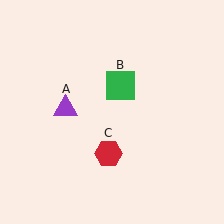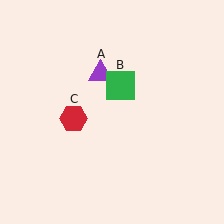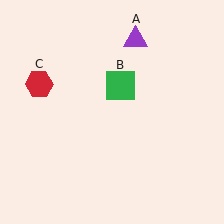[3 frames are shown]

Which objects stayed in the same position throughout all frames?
Green square (object B) remained stationary.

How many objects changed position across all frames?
2 objects changed position: purple triangle (object A), red hexagon (object C).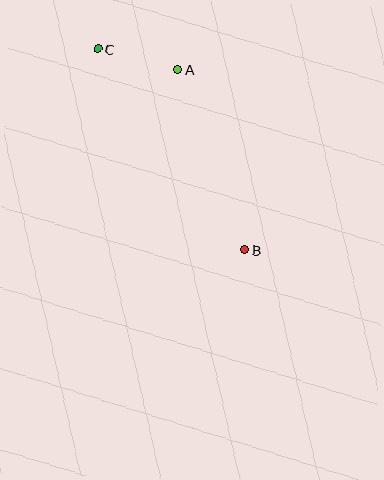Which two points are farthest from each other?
Points B and C are farthest from each other.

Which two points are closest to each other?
Points A and C are closest to each other.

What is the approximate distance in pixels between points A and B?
The distance between A and B is approximately 193 pixels.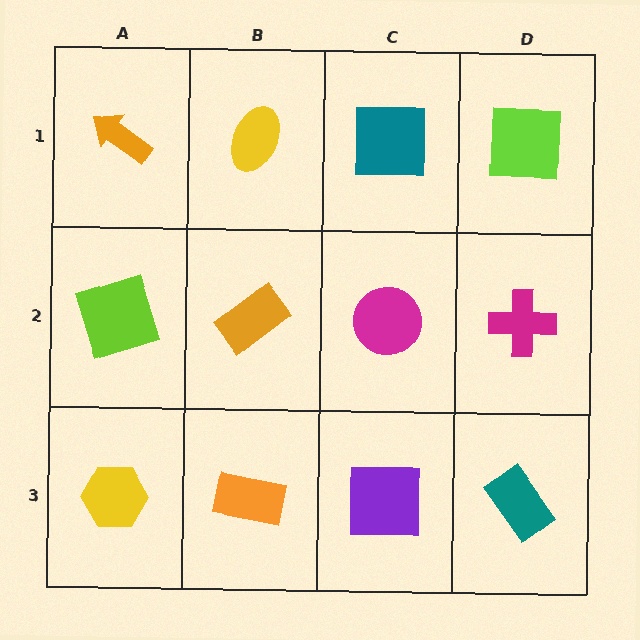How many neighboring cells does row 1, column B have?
3.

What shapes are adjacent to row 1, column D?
A magenta cross (row 2, column D), a teal square (row 1, column C).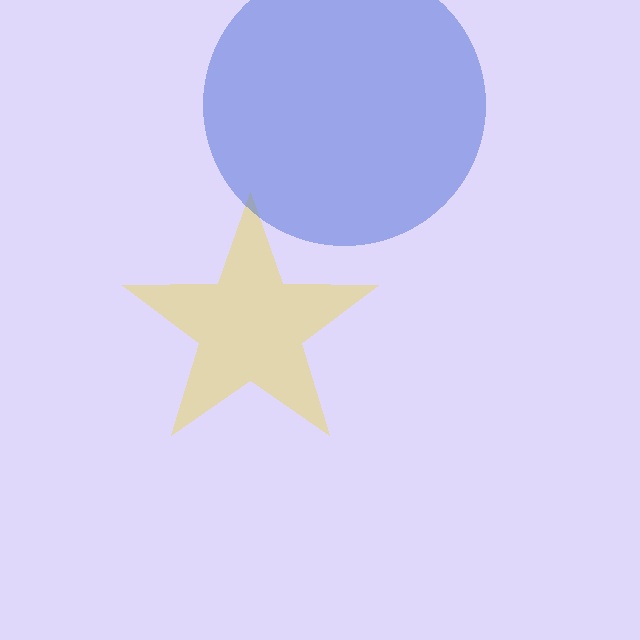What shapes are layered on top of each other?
The layered shapes are: a yellow star, a blue circle.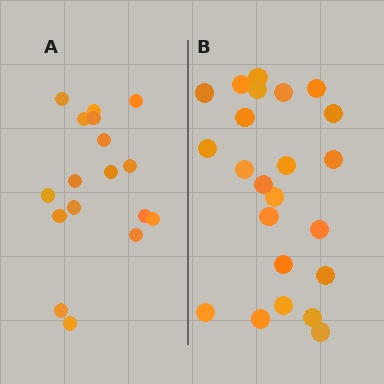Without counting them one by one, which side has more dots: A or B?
Region B (the right region) has more dots.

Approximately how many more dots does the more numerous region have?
Region B has about 6 more dots than region A.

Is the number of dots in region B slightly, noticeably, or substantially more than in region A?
Region B has noticeably more, but not dramatically so. The ratio is roughly 1.4 to 1.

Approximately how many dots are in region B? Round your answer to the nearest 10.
About 20 dots. (The exact count is 23, which rounds to 20.)